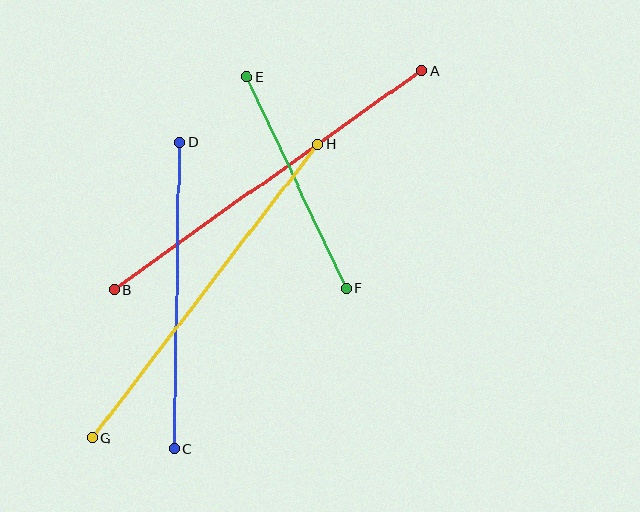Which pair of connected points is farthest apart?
Points A and B are farthest apart.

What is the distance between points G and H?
The distance is approximately 371 pixels.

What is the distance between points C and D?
The distance is approximately 307 pixels.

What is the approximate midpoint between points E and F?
The midpoint is at approximately (296, 183) pixels.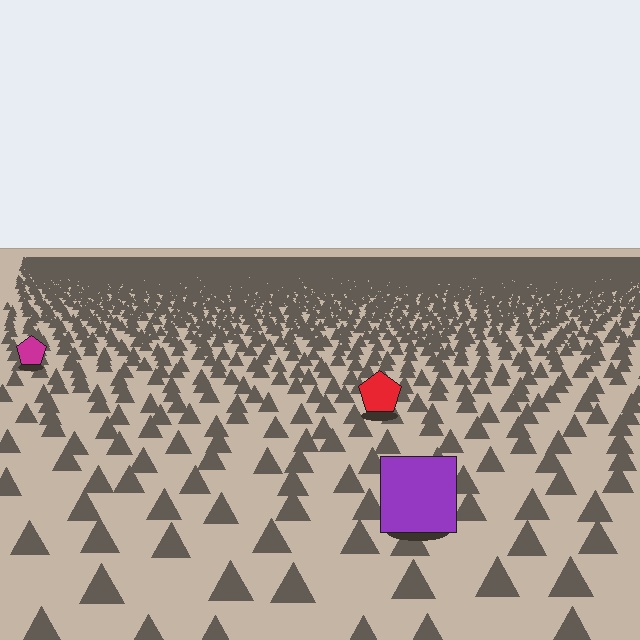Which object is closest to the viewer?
The purple square is closest. The texture marks near it are larger and more spread out.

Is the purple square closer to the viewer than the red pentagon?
Yes. The purple square is closer — you can tell from the texture gradient: the ground texture is coarser near it.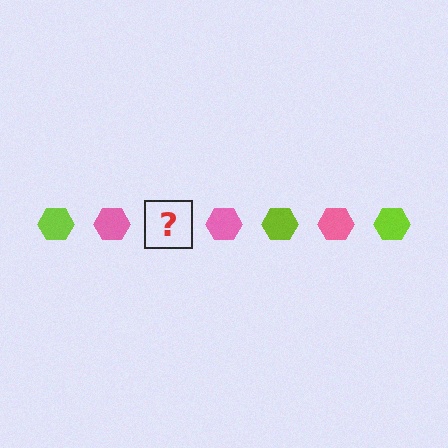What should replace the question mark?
The question mark should be replaced with a lime hexagon.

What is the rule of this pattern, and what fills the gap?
The rule is that the pattern cycles through lime, pink hexagons. The gap should be filled with a lime hexagon.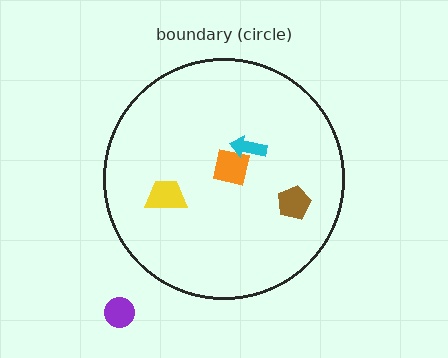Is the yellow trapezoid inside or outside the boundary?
Inside.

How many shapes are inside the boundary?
4 inside, 1 outside.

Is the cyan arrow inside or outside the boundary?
Inside.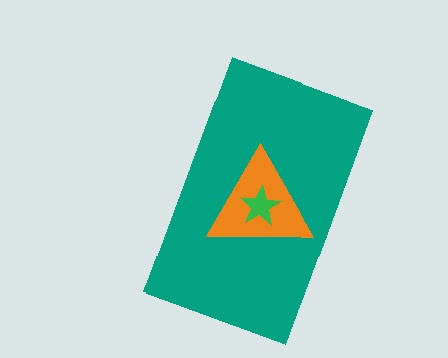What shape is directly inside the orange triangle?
The green star.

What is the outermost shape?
The teal rectangle.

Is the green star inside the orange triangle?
Yes.